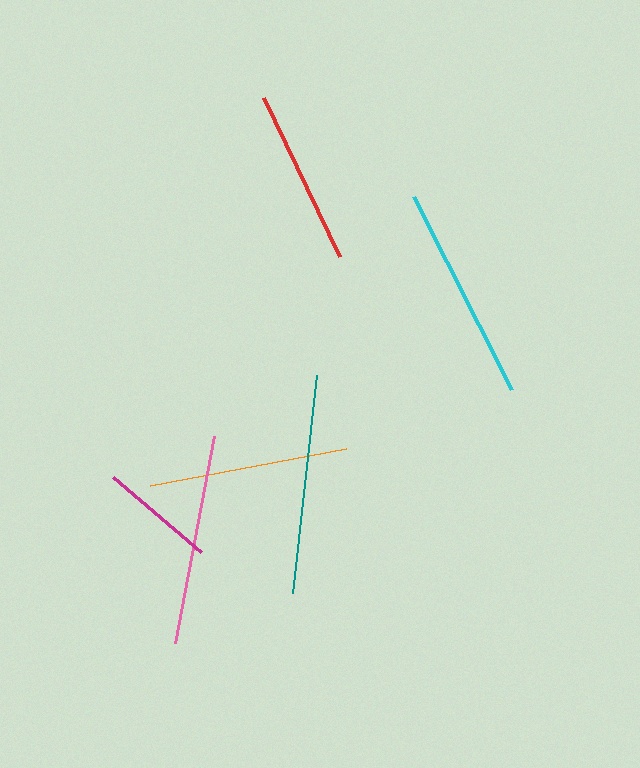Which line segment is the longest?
The teal line is the longest at approximately 220 pixels.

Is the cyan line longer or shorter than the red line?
The cyan line is longer than the red line.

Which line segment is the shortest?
The magenta line is the shortest at approximately 116 pixels.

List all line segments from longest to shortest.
From longest to shortest: teal, cyan, pink, orange, red, magenta.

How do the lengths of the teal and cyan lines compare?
The teal and cyan lines are approximately the same length.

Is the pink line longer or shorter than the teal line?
The teal line is longer than the pink line.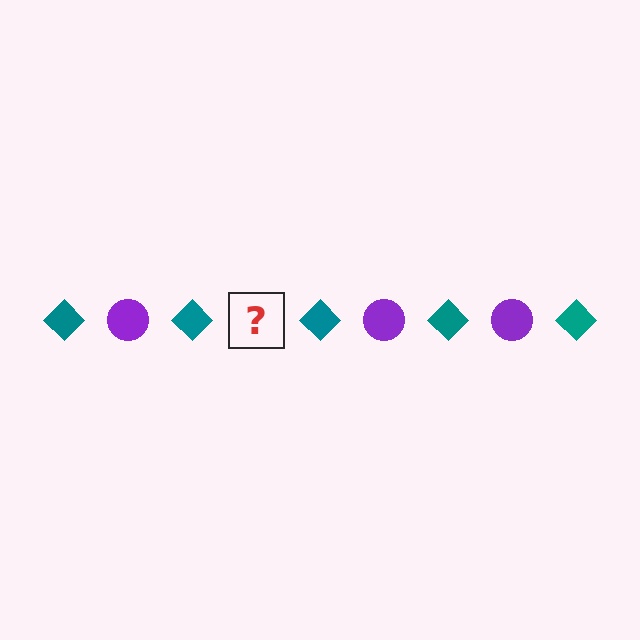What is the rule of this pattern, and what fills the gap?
The rule is that the pattern alternates between teal diamond and purple circle. The gap should be filled with a purple circle.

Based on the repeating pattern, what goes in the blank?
The blank should be a purple circle.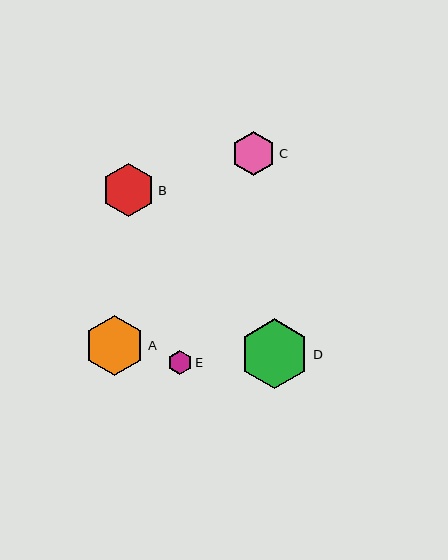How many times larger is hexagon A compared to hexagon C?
Hexagon A is approximately 1.3 times the size of hexagon C.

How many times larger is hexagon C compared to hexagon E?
Hexagon C is approximately 1.8 times the size of hexagon E.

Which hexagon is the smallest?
Hexagon E is the smallest with a size of approximately 24 pixels.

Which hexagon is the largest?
Hexagon D is the largest with a size of approximately 70 pixels.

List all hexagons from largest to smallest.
From largest to smallest: D, A, B, C, E.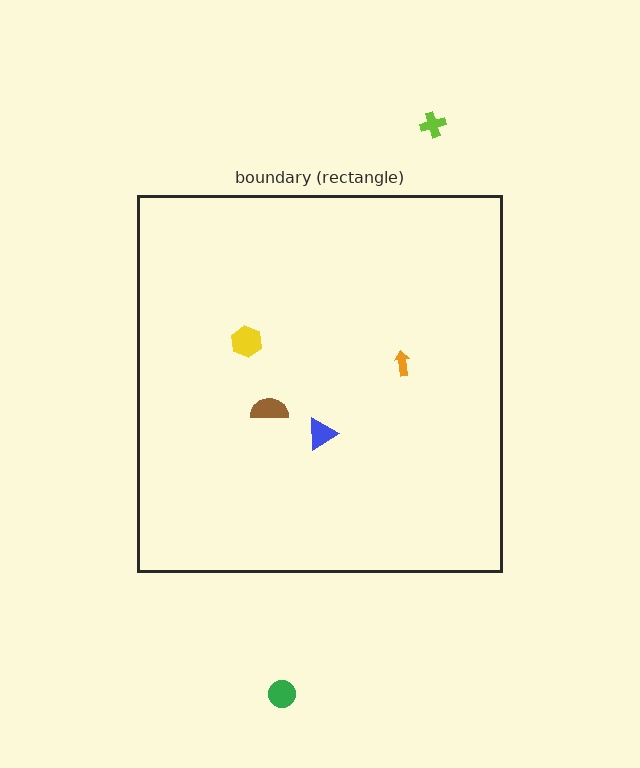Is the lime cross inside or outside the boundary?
Outside.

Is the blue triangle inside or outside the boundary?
Inside.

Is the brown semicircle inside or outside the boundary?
Inside.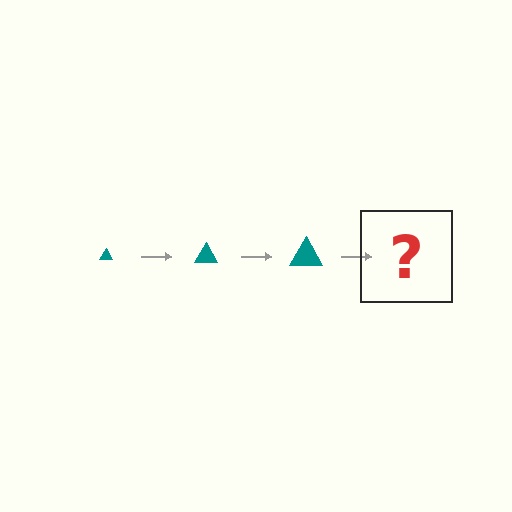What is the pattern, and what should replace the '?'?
The pattern is that the triangle gets progressively larger each step. The '?' should be a teal triangle, larger than the previous one.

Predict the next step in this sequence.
The next step is a teal triangle, larger than the previous one.